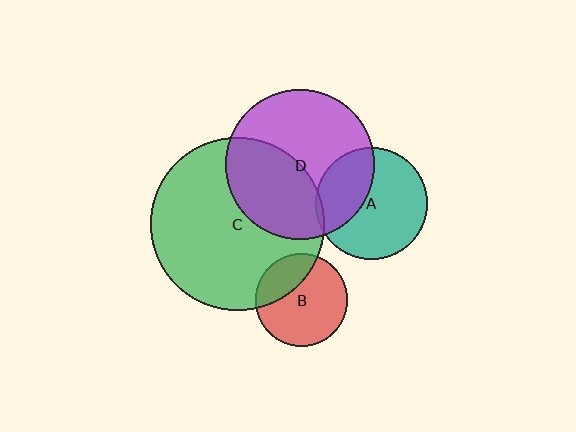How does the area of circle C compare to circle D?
Approximately 1.3 times.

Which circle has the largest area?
Circle C (green).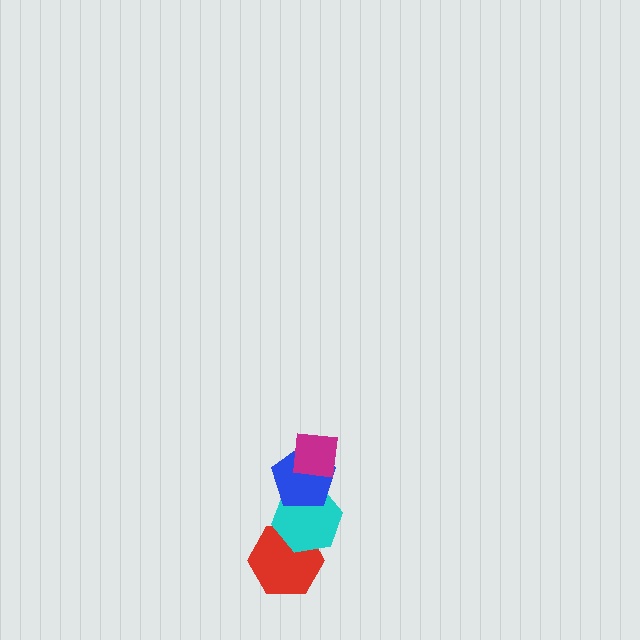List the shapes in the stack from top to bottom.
From top to bottom: the magenta square, the blue pentagon, the cyan hexagon, the red hexagon.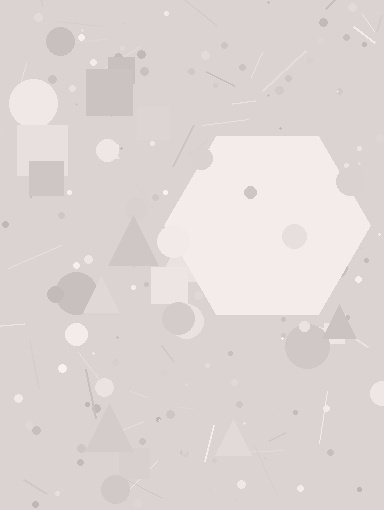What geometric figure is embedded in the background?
A hexagon is embedded in the background.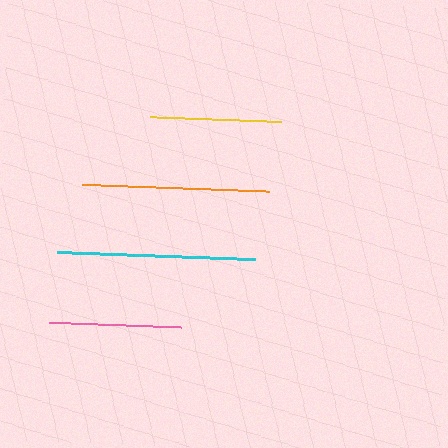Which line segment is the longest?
The cyan line is the longest at approximately 198 pixels.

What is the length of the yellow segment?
The yellow segment is approximately 131 pixels long.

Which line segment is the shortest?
The yellow line is the shortest at approximately 131 pixels.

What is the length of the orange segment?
The orange segment is approximately 187 pixels long.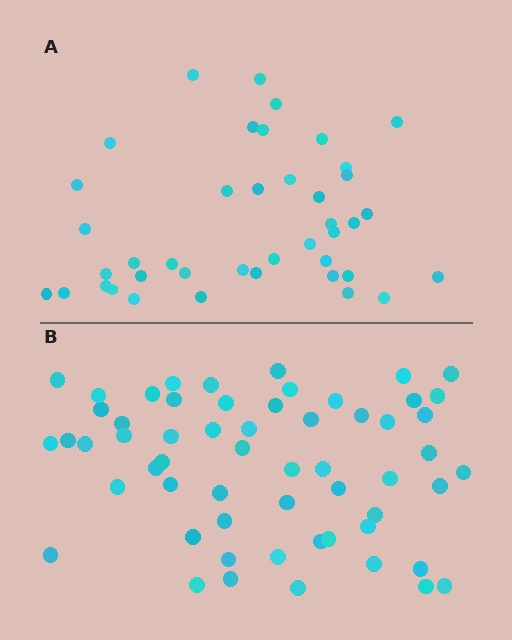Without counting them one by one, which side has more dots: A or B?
Region B (the bottom region) has more dots.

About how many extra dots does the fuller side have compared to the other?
Region B has approximately 15 more dots than region A.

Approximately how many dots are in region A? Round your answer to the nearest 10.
About 40 dots. (The exact count is 41, which rounds to 40.)